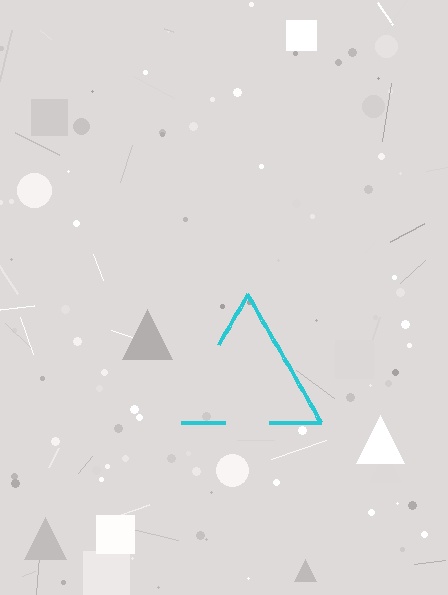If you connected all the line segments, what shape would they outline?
They would outline a triangle.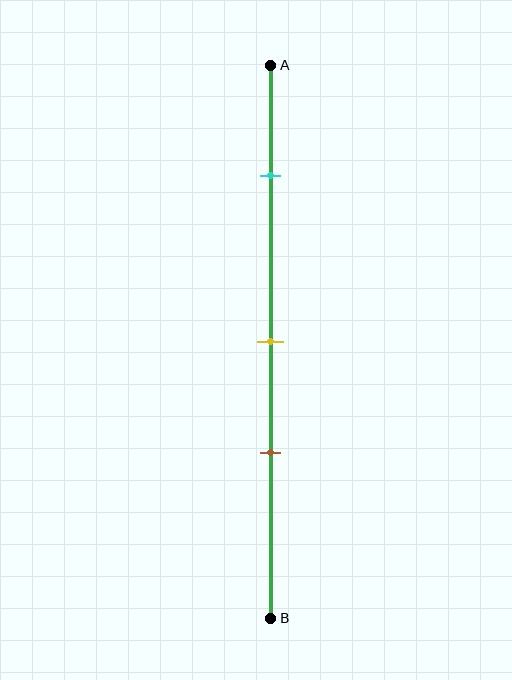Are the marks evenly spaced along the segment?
No, the marks are not evenly spaced.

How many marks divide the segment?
There are 3 marks dividing the segment.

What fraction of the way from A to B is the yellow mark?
The yellow mark is approximately 50% (0.5) of the way from A to B.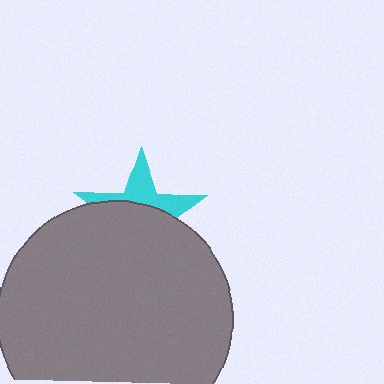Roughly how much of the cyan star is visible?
A small part of it is visible (roughly 37%).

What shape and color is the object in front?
The object in front is a gray circle.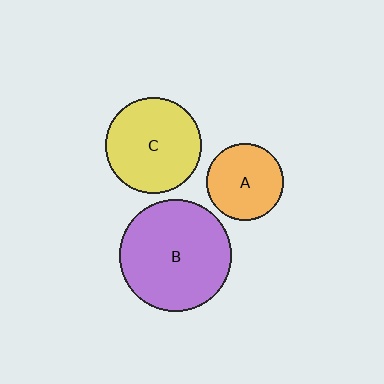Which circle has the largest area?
Circle B (purple).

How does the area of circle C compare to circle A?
Approximately 1.5 times.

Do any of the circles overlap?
No, none of the circles overlap.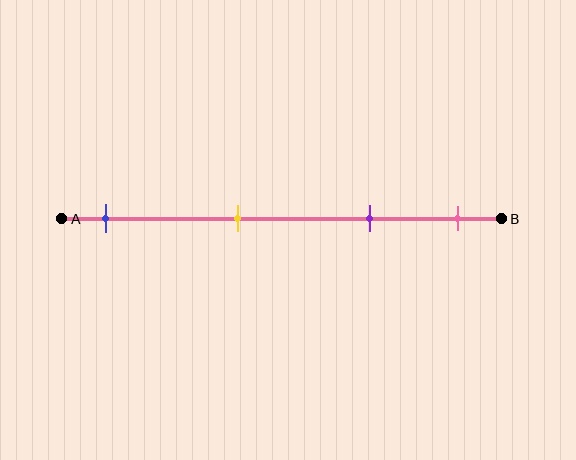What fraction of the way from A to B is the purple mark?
The purple mark is approximately 70% (0.7) of the way from A to B.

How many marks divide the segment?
There are 4 marks dividing the segment.